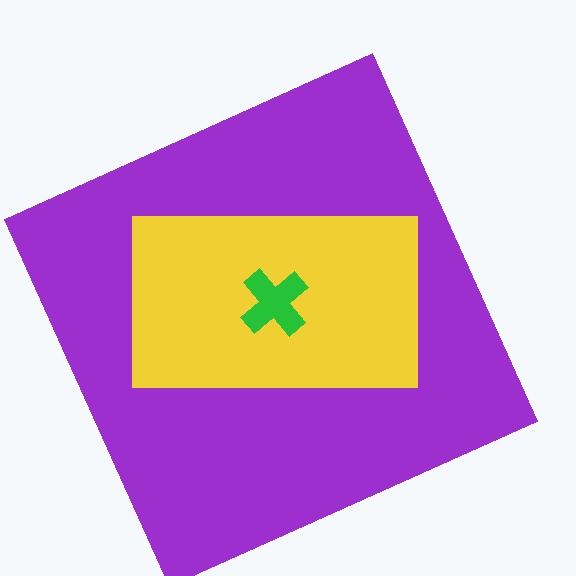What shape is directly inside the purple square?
The yellow rectangle.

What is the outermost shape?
The purple square.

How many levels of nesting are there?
3.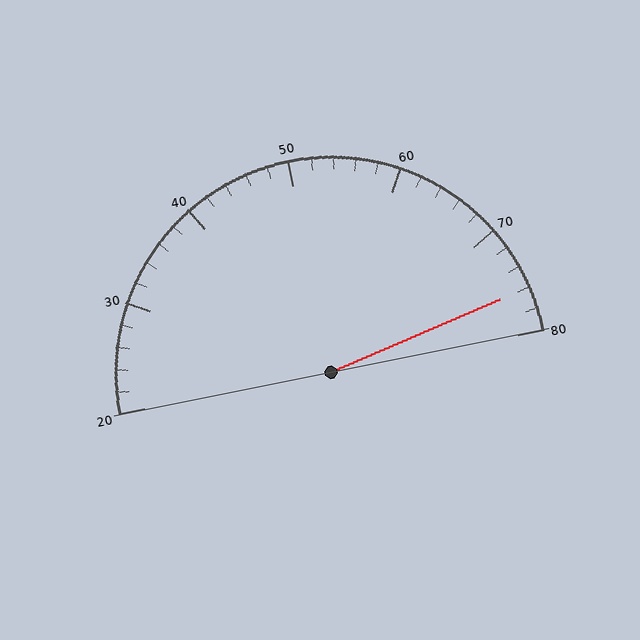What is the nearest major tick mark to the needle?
The nearest major tick mark is 80.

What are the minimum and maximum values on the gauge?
The gauge ranges from 20 to 80.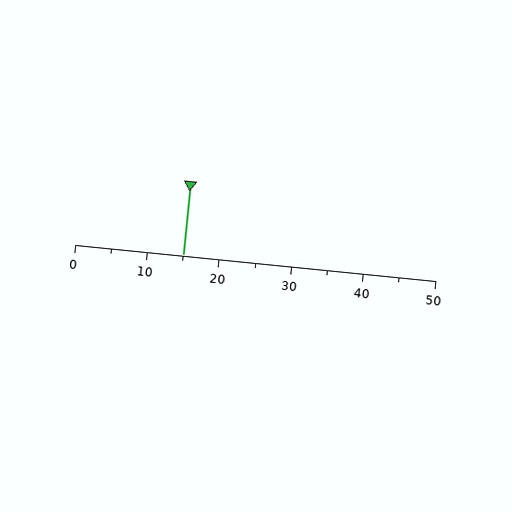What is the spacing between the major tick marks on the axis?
The major ticks are spaced 10 apart.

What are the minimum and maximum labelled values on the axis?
The axis runs from 0 to 50.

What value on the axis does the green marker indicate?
The marker indicates approximately 15.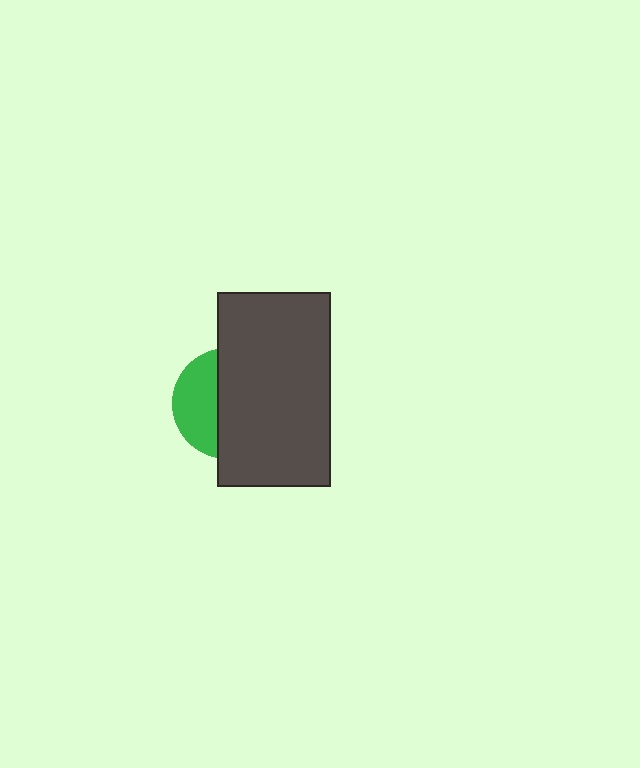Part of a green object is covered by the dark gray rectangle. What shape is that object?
It is a circle.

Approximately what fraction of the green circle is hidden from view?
Roughly 61% of the green circle is hidden behind the dark gray rectangle.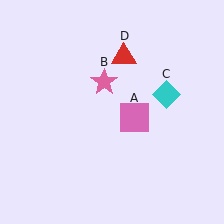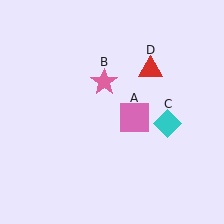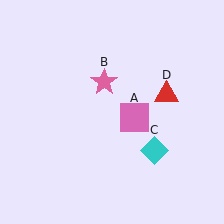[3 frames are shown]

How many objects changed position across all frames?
2 objects changed position: cyan diamond (object C), red triangle (object D).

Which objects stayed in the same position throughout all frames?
Pink square (object A) and pink star (object B) remained stationary.